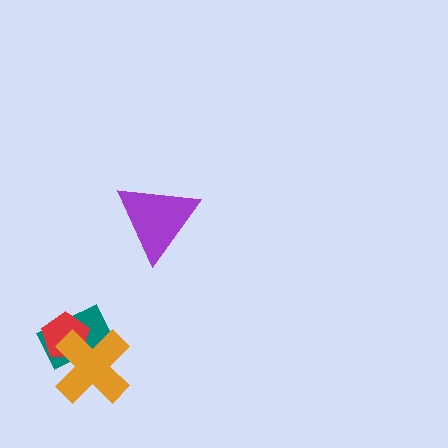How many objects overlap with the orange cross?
2 objects overlap with the orange cross.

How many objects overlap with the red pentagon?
2 objects overlap with the red pentagon.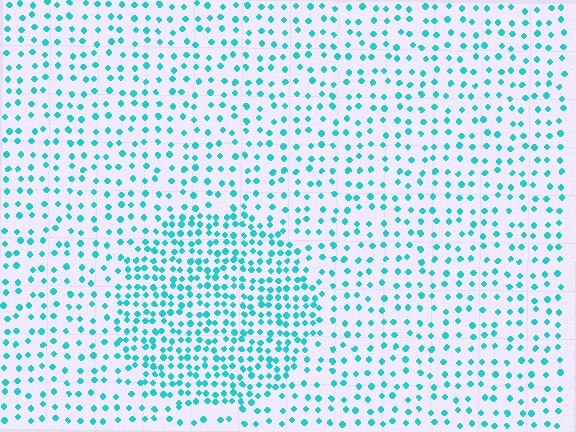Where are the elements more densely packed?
The elements are more densely packed inside the circle boundary.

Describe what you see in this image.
The image contains small cyan elements arranged at two different densities. A circle-shaped region is visible where the elements are more densely packed than the surrounding area.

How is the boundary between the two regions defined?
The boundary is defined by a change in element density (approximately 2.0x ratio). All elements are the same color, size, and shape.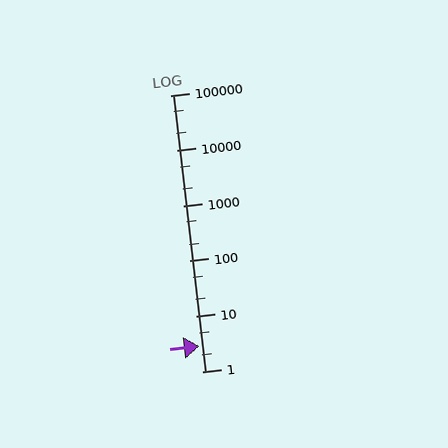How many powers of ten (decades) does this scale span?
The scale spans 5 decades, from 1 to 100000.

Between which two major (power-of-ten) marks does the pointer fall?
The pointer is between 1 and 10.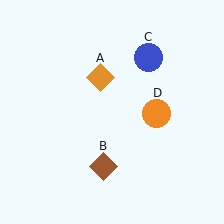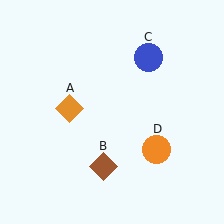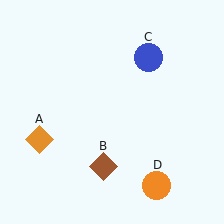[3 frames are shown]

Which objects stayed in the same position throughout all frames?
Brown diamond (object B) and blue circle (object C) remained stationary.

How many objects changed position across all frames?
2 objects changed position: orange diamond (object A), orange circle (object D).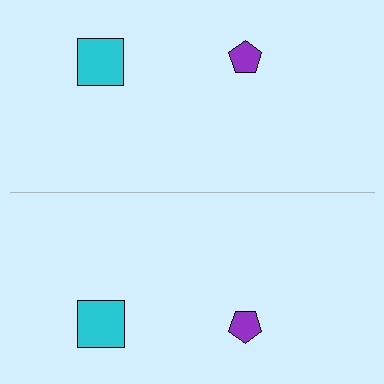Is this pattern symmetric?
Yes, this pattern has bilateral (reflection) symmetry.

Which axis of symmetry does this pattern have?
The pattern has a horizontal axis of symmetry running through the center of the image.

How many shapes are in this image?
There are 4 shapes in this image.